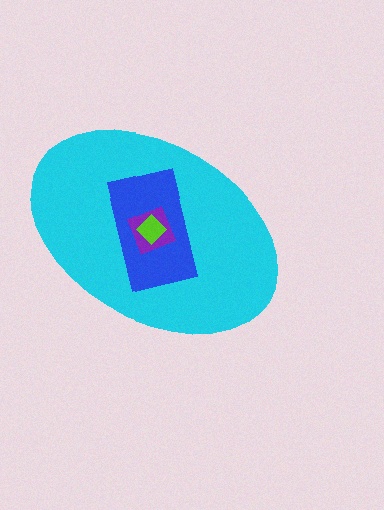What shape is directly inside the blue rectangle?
The purple square.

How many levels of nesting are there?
4.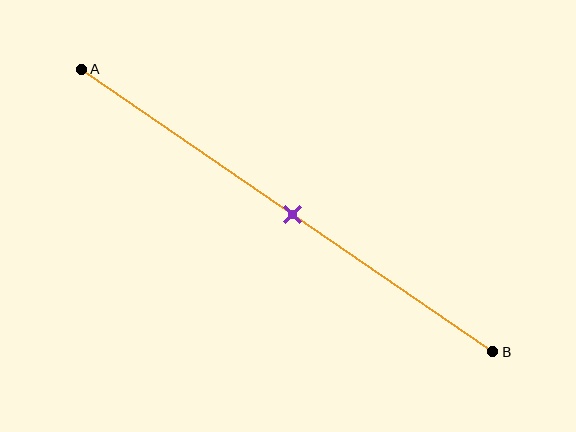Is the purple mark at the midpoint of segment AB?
Yes, the mark is approximately at the midpoint.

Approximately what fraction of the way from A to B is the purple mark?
The purple mark is approximately 50% of the way from A to B.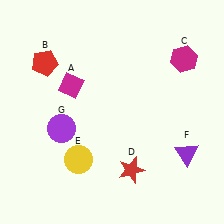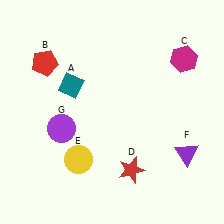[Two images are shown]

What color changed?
The diamond (A) changed from magenta in Image 1 to teal in Image 2.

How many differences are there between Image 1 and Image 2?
There is 1 difference between the two images.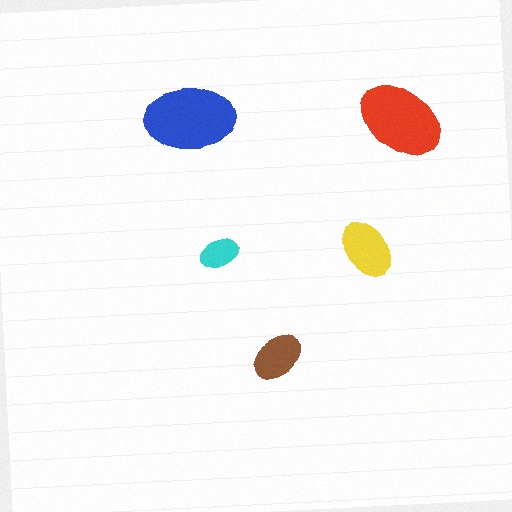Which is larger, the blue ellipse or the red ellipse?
The blue one.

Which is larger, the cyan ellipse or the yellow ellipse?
The yellow one.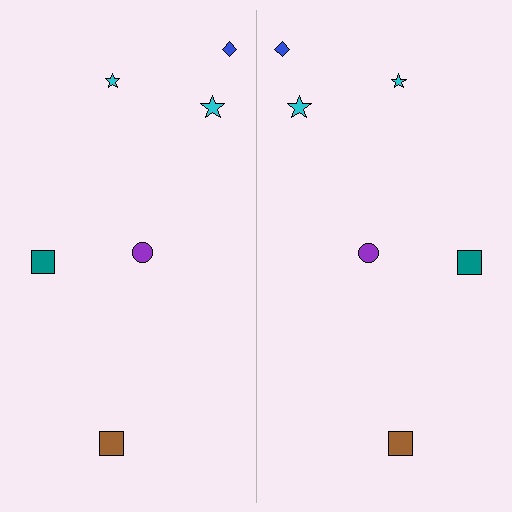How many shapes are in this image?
There are 12 shapes in this image.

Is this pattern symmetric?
Yes, this pattern has bilateral (reflection) symmetry.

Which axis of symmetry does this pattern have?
The pattern has a vertical axis of symmetry running through the center of the image.